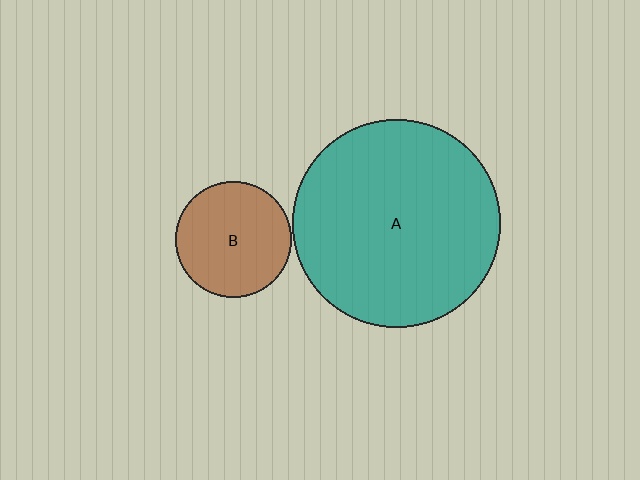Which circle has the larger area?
Circle A (teal).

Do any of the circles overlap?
No, none of the circles overlap.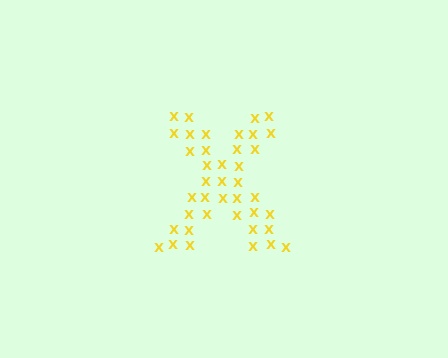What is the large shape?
The large shape is the letter X.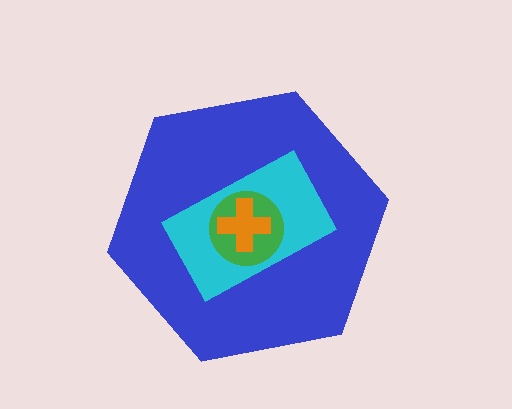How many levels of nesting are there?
4.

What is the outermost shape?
The blue hexagon.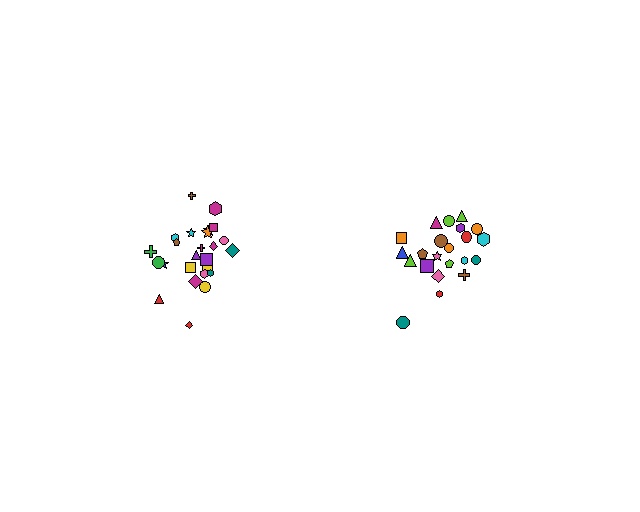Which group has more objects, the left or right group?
The left group.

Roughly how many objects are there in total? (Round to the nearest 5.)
Roughly 45 objects in total.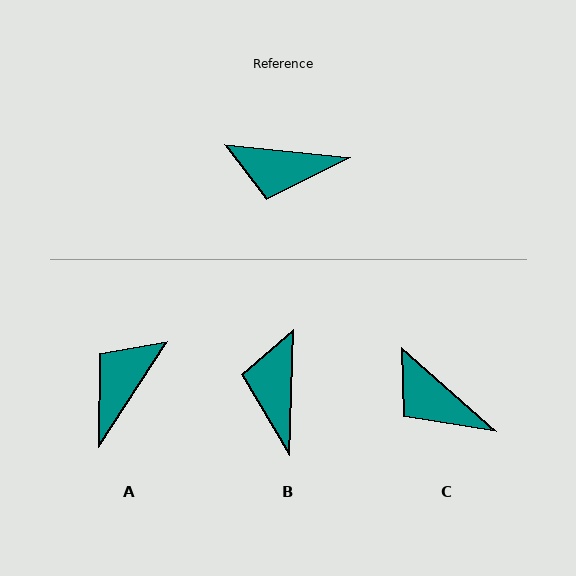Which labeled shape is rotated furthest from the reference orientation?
A, about 117 degrees away.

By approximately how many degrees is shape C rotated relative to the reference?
Approximately 35 degrees clockwise.